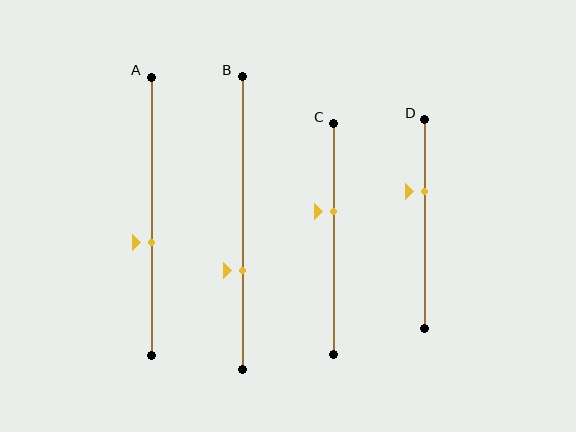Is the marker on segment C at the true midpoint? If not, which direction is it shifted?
No, the marker on segment C is shifted upward by about 12% of the segment length.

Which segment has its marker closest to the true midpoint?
Segment A has its marker closest to the true midpoint.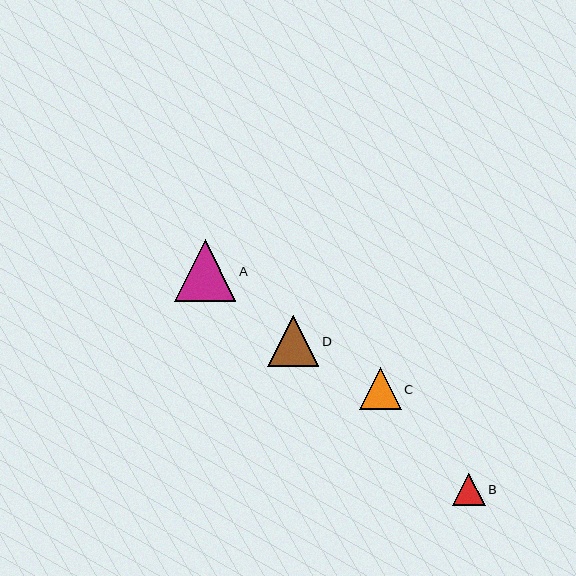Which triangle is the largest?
Triangle A is the largest with a size of approximately 62 pixels.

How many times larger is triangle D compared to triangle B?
Triangle D is approximately 1.6 times the size of triangle B.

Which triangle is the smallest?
Triangle B is the smallest with a size of approximately 32 pixels.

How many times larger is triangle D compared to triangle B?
Triangle D is approximately 1.6 times the size of triangle B.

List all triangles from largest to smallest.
From largest to smallest: A, D, C, B.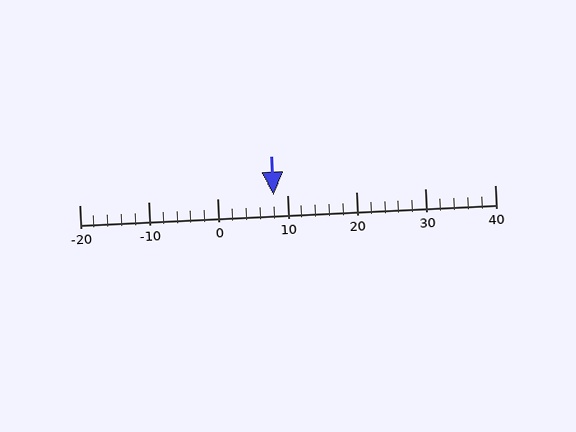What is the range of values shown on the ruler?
The ruler shows values from -20 to 40.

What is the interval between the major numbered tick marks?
The major tick marks are spaced 10 units apart.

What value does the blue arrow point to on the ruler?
The blue arrow points to approximately 8.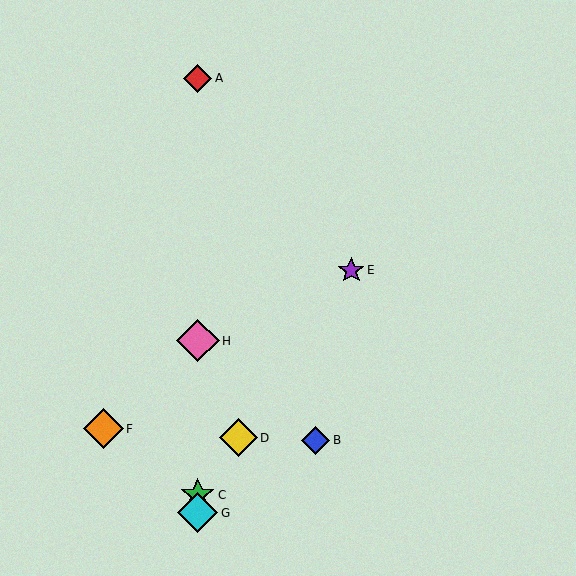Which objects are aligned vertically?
Objects A, C, G, H are aligned vertically.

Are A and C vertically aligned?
Yes, both are at x≈198.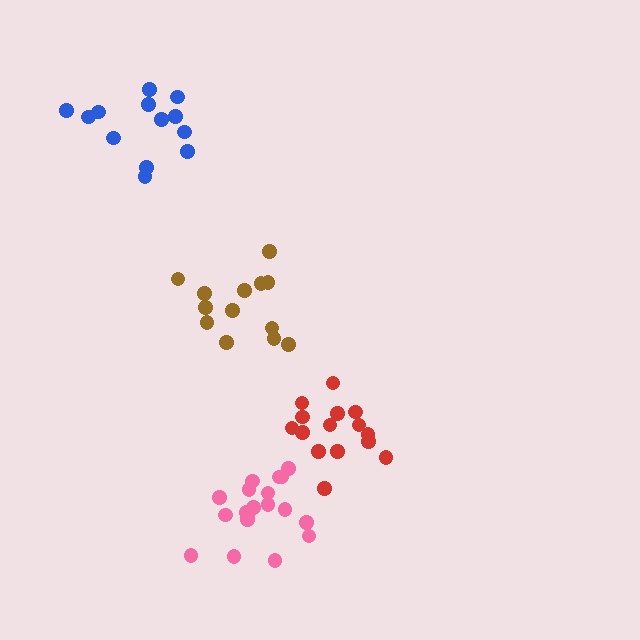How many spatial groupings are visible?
There are 4 spatial groupings.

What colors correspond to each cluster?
The clusters are colored: pink, blue, brown, red.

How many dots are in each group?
Group 1: 19 dots, Group 2: 13 dots, Group 3: 13 dots, Group 4: 15 dots (60 total).